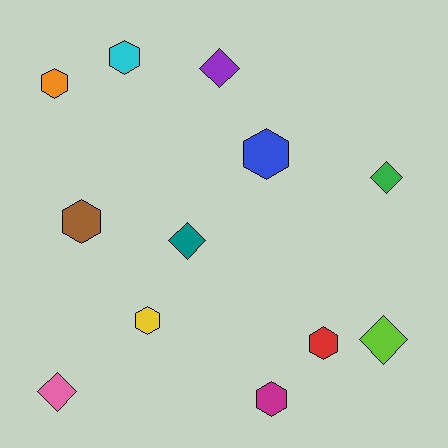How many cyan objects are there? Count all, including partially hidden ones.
There is 1 cyan object.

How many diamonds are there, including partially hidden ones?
There are 5 diamonds.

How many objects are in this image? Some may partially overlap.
There are 12 objects.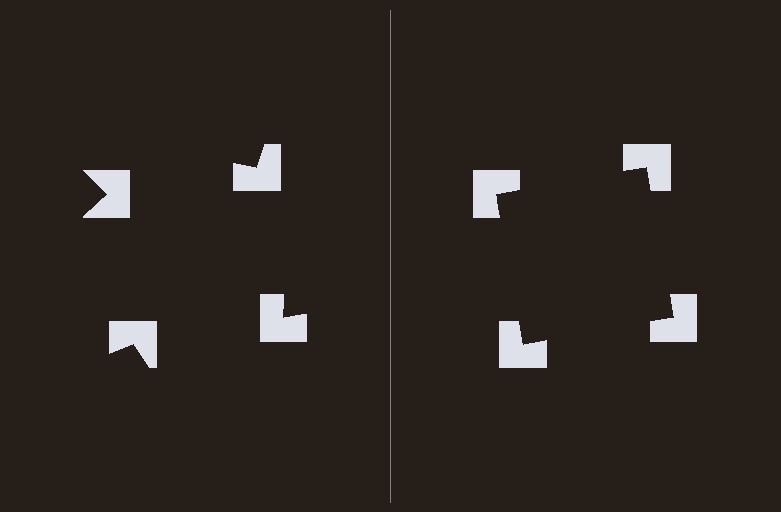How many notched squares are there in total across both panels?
8 — 4 on each side.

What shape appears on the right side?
An illusory square.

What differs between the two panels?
The notched squares are positioned identically on both sides; only the wedge orientations differ. On the right they align to a square; on the left they are misaligned.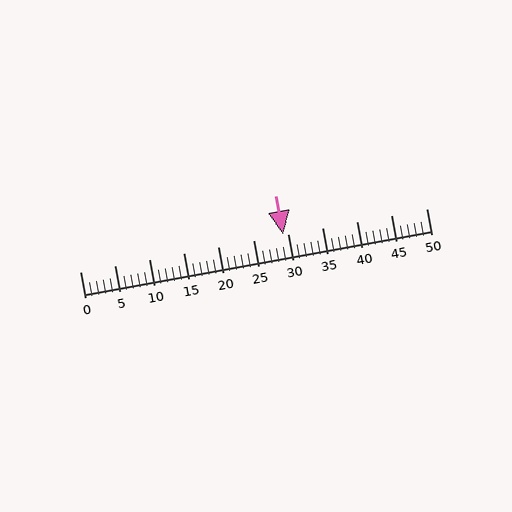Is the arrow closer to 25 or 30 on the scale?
The arrow is closer to 30.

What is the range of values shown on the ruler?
The ruler shows values from 0 to 50.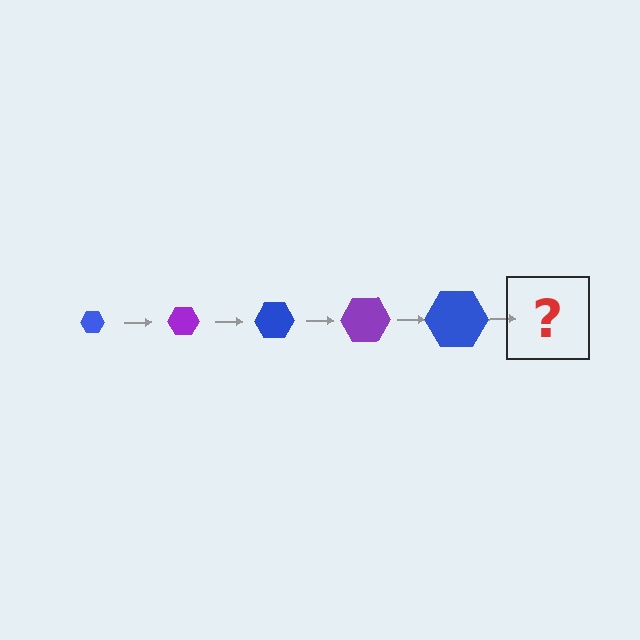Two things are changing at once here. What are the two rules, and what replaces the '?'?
The two rules are that the hexagon grows larger each step and the color cycles through blue and purple. The '?' should be a purple hexagon, larger than the previous one.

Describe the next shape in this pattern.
It should be a purple hexagon, larger than the previous one.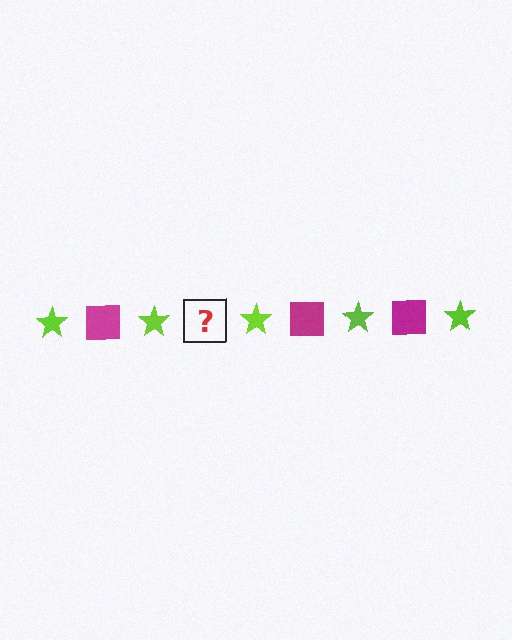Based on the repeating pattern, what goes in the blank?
The blank should be a magenta square.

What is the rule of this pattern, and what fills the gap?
The rule is that the pattern alternates between lime star and magenta square. The gap should be filled with a magenta square.